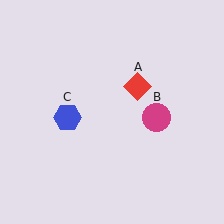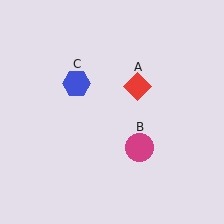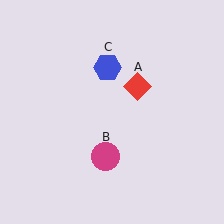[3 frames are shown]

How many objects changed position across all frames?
2 objects changed position: magenta circle (object B), blue hexagon (object C).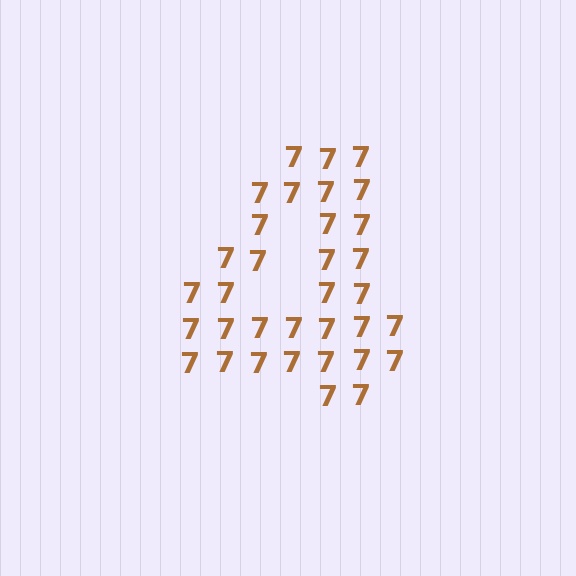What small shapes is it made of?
It is made of small digit 7's.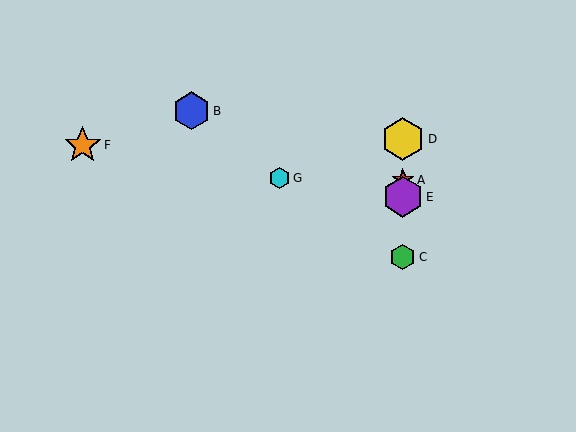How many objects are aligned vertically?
4 objects (A, C, D, E) are aligned vertically.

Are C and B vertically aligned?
No, C is at x≈403 and B is at x≈192.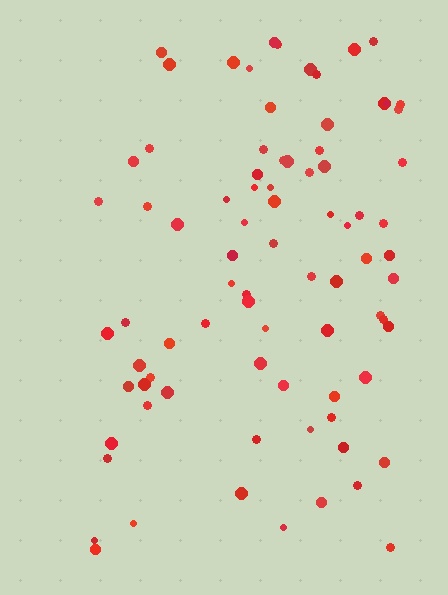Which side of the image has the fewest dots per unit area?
The left.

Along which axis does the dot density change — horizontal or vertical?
Horizontal.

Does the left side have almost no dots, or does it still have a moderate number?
Still a moderate number, just noticeably fewer than the right.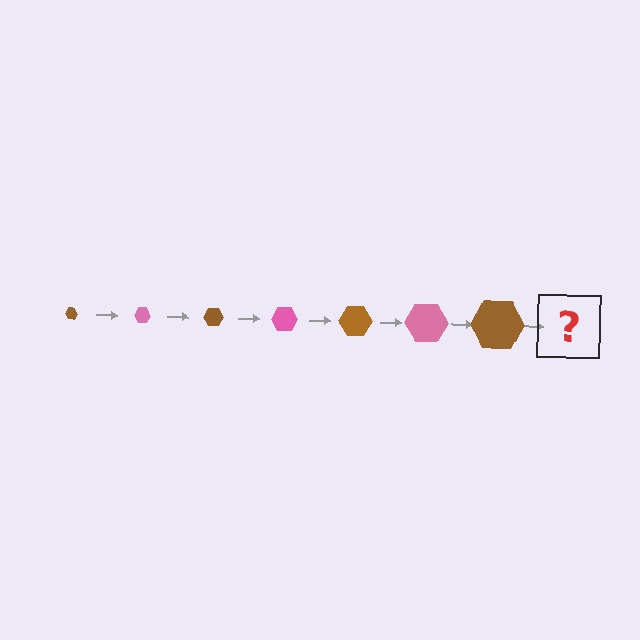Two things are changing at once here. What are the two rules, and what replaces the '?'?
The two rules are that the hexagon grows larger each step and the color cycles through brown and pink. The '?' should be a pink hexagon, larger than the previous one.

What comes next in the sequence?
The next element should be a pink hexagon, larger than the previous one.